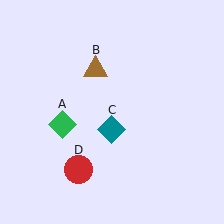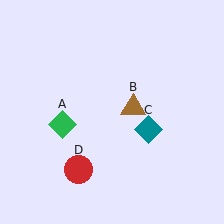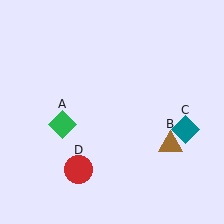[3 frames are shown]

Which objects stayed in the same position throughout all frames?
Green diamond (object A) and red circle (object D) remained stationary.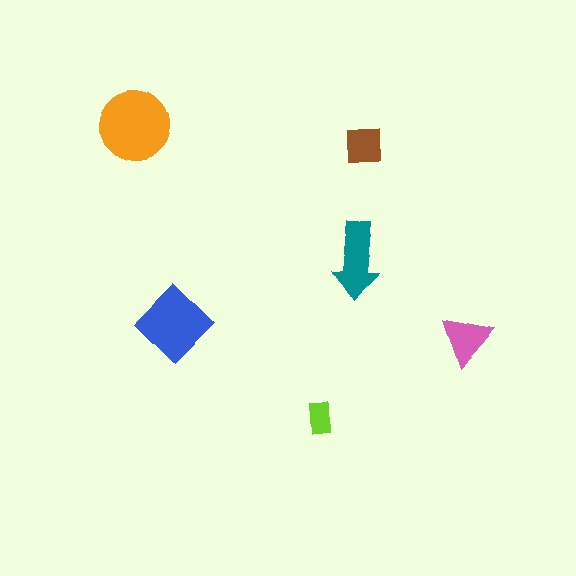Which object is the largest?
The orange circle.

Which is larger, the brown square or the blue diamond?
The blue diamond.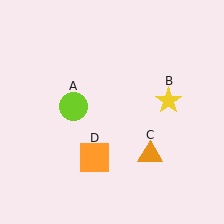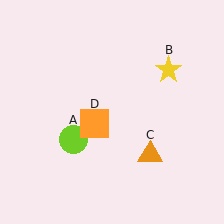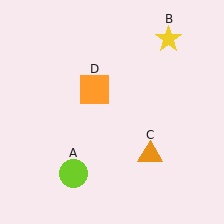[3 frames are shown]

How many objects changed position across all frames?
3 objects changed position: lime circle (object A), yellow star (object B), orange square (object D).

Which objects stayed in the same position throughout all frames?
Orange triangle (object C) remained stationary.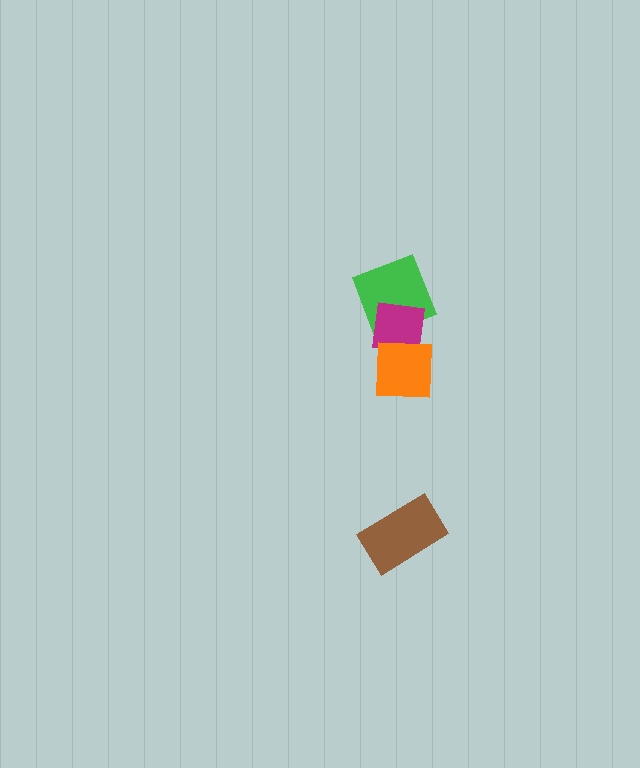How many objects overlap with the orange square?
2 objects overlap with the orange square.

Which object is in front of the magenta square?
The orange square is in front of the magenta square.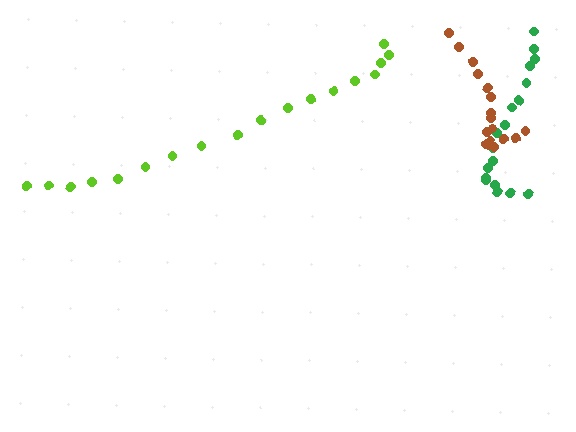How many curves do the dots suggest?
There are 3 distinct paths.